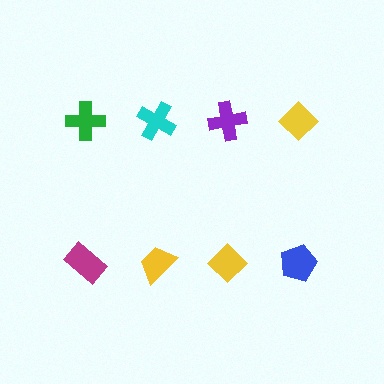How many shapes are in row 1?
4 shapes.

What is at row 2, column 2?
A yellow trapezoid.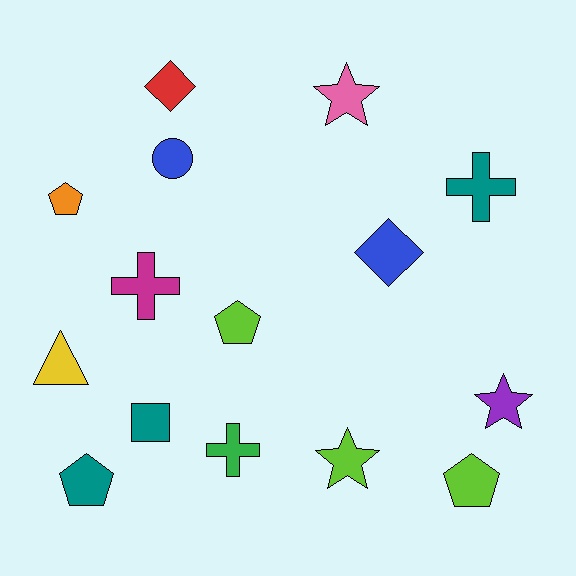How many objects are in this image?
There are 15 objects.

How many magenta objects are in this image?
There is 1 magenta object.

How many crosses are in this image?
There are 3 crosses.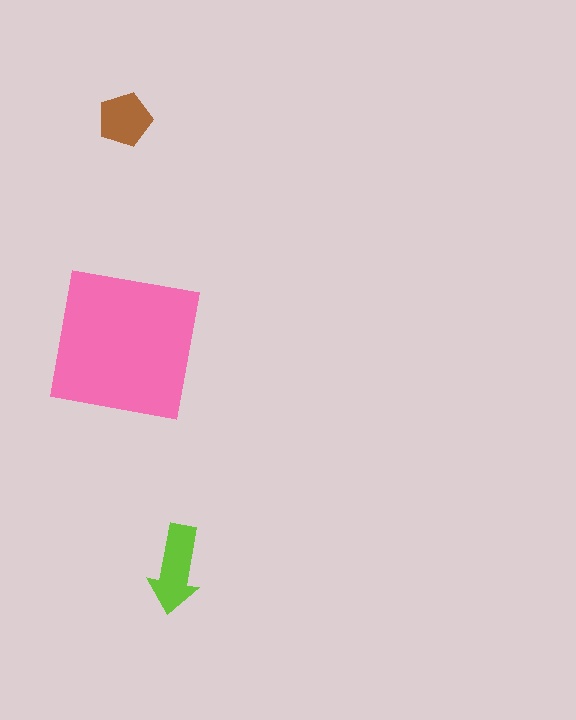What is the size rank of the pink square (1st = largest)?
1st.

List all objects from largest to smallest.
The pink square, the lime arrow, the brown pentagon.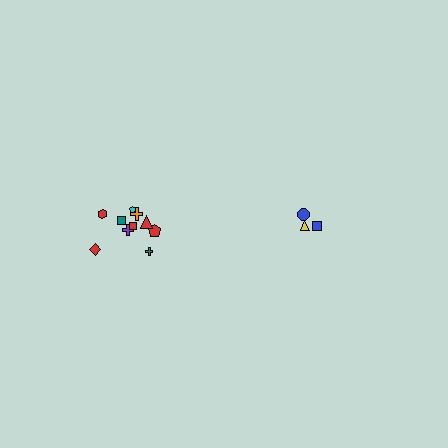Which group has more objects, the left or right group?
The left group.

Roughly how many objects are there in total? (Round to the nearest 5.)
Roughly 15 objects in total.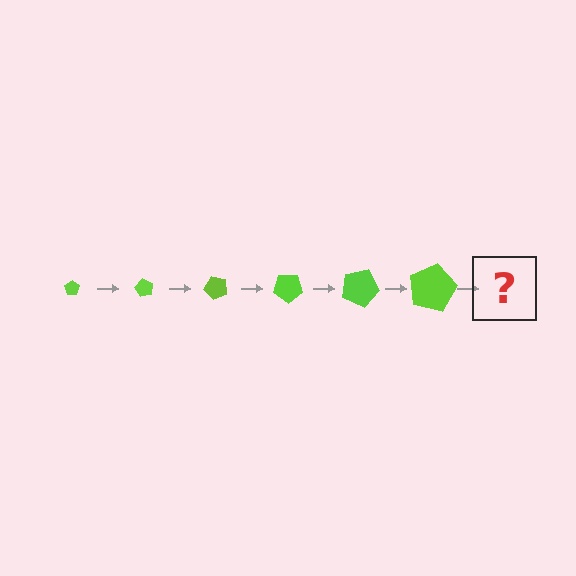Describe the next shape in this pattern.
It should be a pentagon, larger than the previous one and rotated 360 degrees from the start.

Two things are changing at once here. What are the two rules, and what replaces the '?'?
The two rules are that the pentagon grows larger each step and it rotates 60 degrees each step. The '?' should be a pentagon, larger than the previous one and rotated 360 degrees from the start.